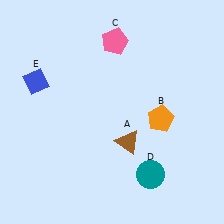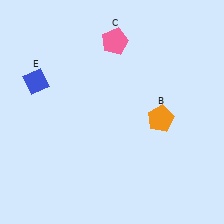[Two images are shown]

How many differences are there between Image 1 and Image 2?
There are 2 differences between the two images.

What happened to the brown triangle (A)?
The brown triangle (A) was removed in Image 2. It was in the bottom-right area of Image 1.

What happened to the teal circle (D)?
The teal circle (D) was removed in Image 2. It was in the bottom-right area of Image 1.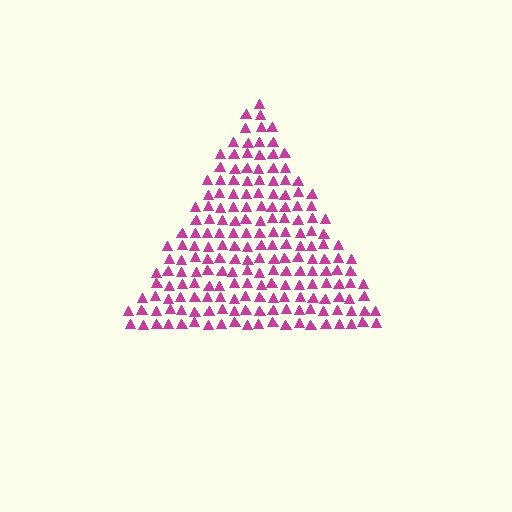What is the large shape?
The large shape is a triangle.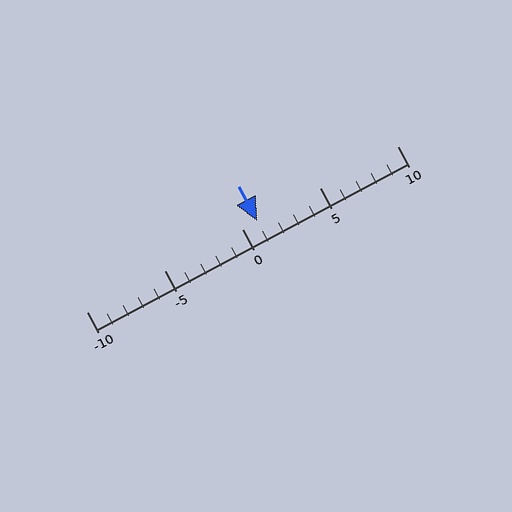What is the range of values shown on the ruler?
The ruler shows values from -10 to 10.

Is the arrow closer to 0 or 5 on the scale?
The arrow is closer to 0.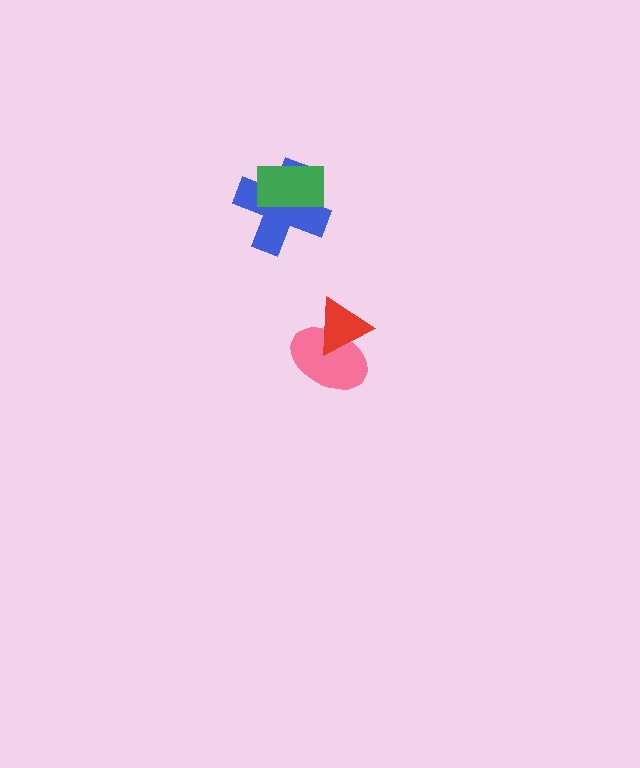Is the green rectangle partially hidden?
No, no other shape covers it.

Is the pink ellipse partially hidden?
Yes, it is partially covered by another shape.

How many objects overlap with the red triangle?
1 object overlaps with the red triangle.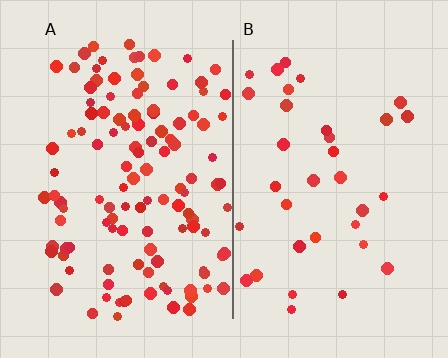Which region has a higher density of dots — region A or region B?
A (the left).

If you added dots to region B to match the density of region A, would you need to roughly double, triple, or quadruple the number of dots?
Approximately triple.